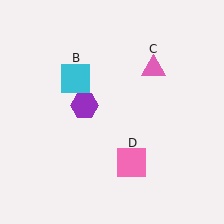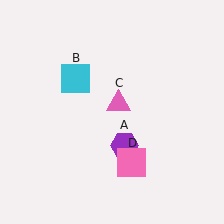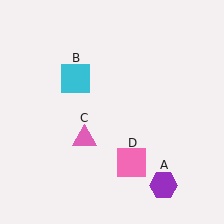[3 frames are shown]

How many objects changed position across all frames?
2 objects changed position: purple hexagon (object A), pink triangle (object C).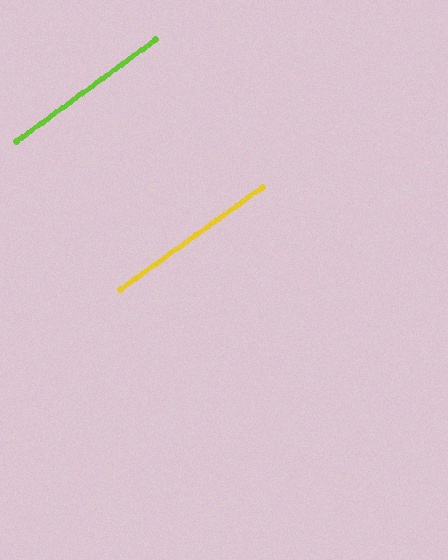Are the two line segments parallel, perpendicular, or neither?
Parallel — their directions differ by only 0.5°.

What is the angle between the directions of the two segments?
Approximately 0 degrees.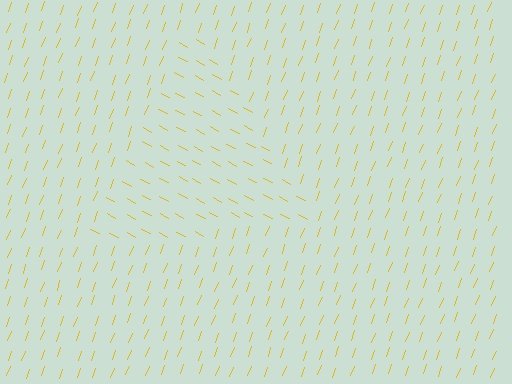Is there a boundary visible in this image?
Yes, there is a texture boundary formed by a change in line orientation.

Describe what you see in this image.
The image is filled with small yellow line segments. A triangle region in the image has lines oriented differently from the surrounding lines, creating a visible texture boundary.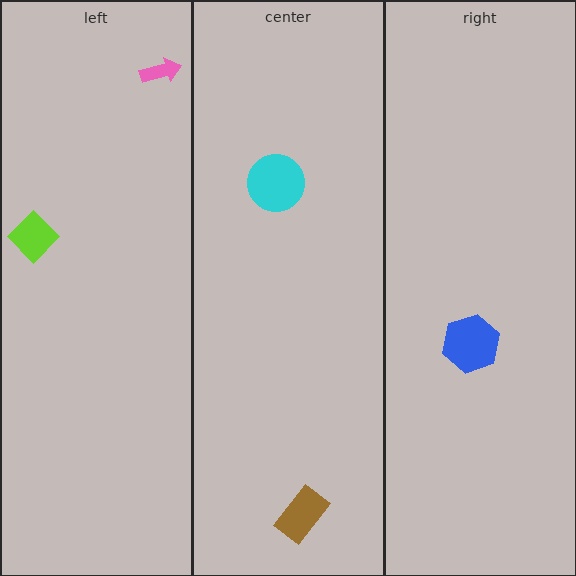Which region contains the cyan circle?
The center region.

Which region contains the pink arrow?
The left region.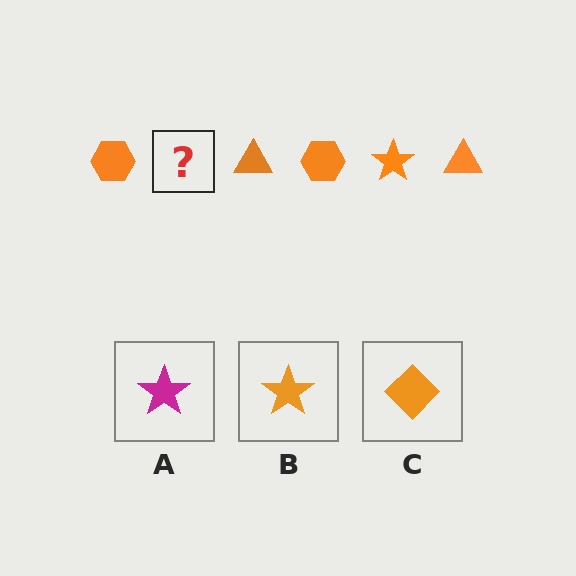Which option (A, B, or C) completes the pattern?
B.